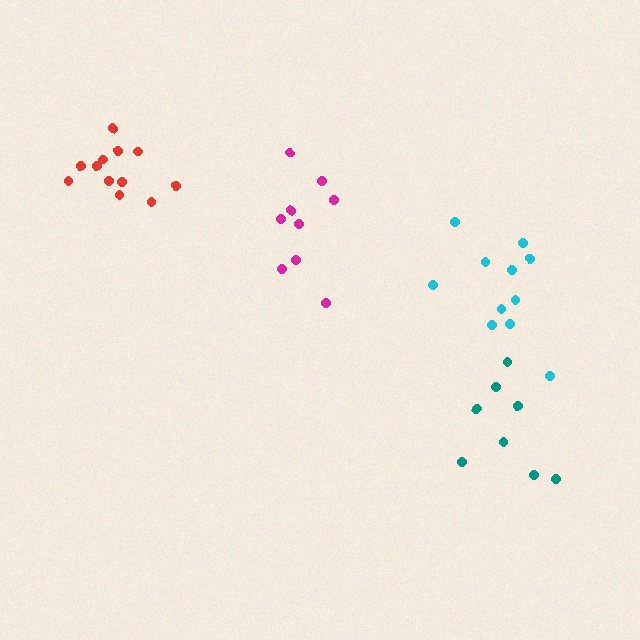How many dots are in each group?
Group 1: 8 dots, Group 2: 9 dots, Group 3: 11 dots, Group 4: 12 dots (40 total).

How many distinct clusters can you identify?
There are 4 distinct clusters.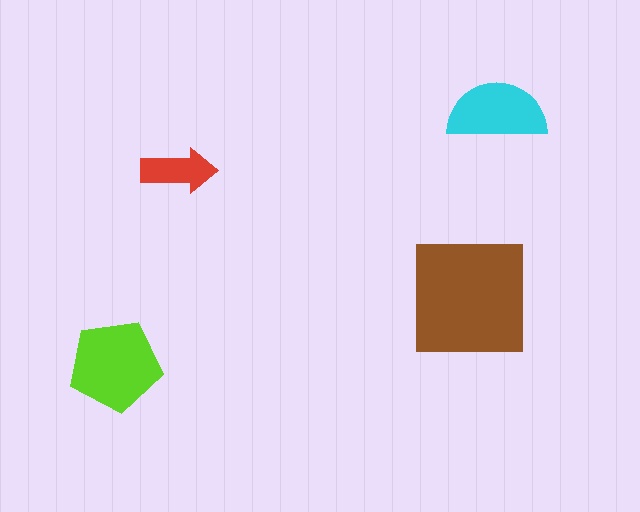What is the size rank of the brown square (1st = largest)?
1st.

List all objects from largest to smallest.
The brown square, the lime pentagon, the cyan semicircle, the red arrow.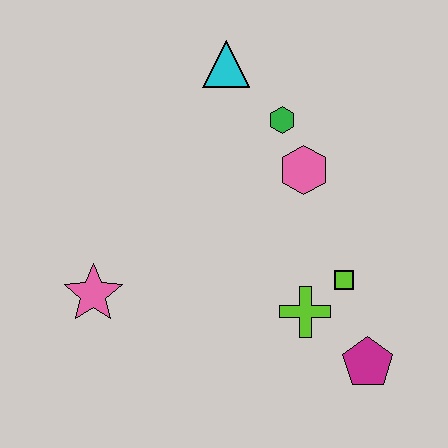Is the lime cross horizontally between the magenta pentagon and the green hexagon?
Yes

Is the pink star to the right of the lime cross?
No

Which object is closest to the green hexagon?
The pink hexagon is closest to the green hexagon.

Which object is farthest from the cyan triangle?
The magenta pentagon is farthest from the cyan triangle.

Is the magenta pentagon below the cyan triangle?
Yes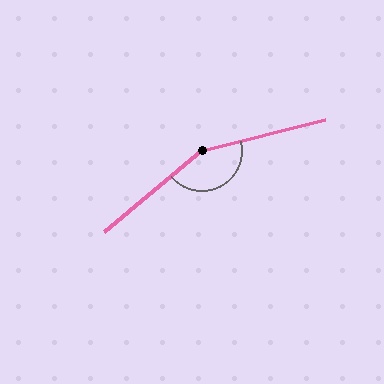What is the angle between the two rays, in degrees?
Approximately 154 degrees.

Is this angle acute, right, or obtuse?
It is obtuse.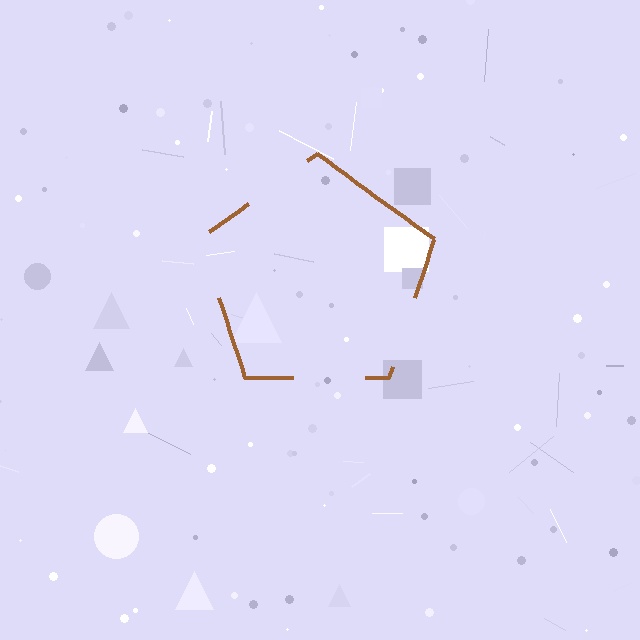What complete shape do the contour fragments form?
The contour fragments form a pentagon.